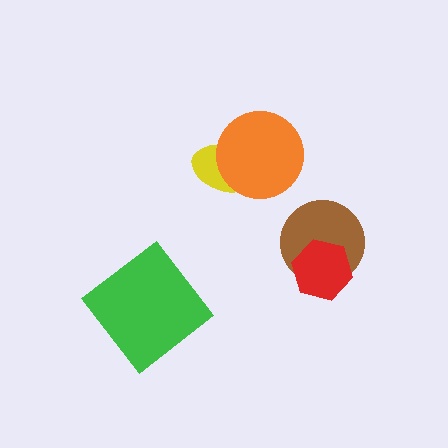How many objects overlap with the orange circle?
1 object overlaps with the orange circle.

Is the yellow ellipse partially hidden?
Yes, it is partially covered by another shape.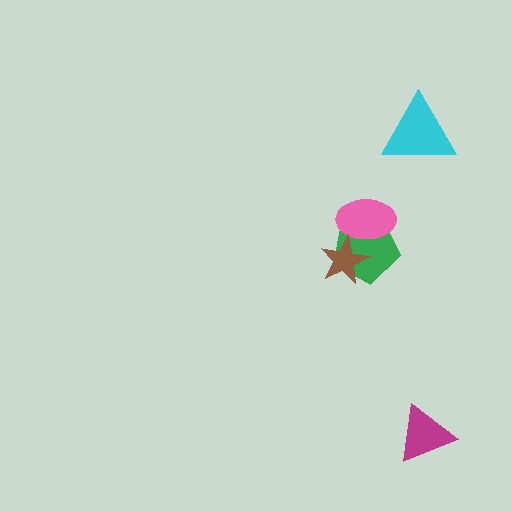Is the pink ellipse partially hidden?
Yes, it is partially covered by another shape.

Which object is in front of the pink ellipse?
The brown star is in front of the pink ellipse.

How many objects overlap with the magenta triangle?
0 objects overlap with the magenta triangle.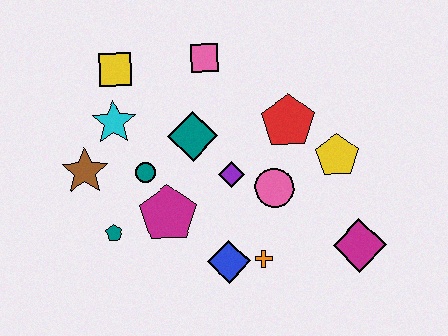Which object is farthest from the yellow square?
The magenta diamond is farthest from the yellow square.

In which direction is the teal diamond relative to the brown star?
The teal diamond is to the right of the brown star.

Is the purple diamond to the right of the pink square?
Yes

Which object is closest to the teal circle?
The magenta pentagon is closest to the teal circle.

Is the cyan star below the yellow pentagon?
No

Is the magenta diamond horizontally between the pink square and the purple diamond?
No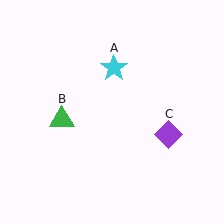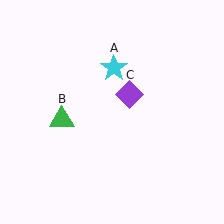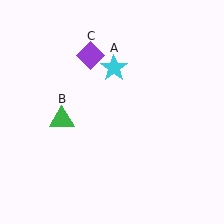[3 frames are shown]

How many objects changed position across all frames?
1 object changed position: purple diamond (object C).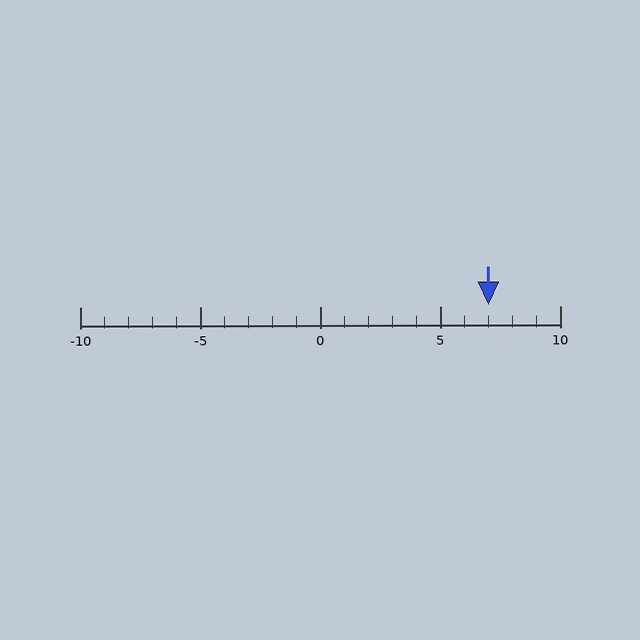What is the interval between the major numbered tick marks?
The major tick marks are spaced 5 units apart.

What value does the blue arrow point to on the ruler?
The blue arrow points to approximately 7.